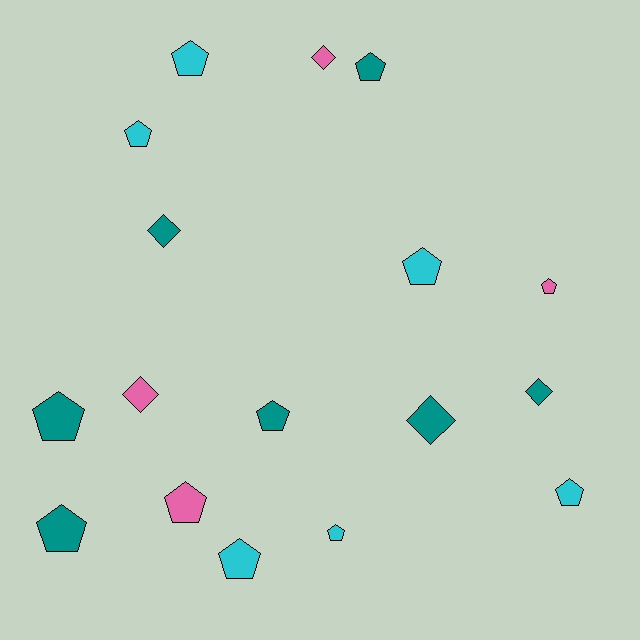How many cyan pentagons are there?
There are 6 cyan pentagons.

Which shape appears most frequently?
Pentagon, with 12 objects.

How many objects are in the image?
There are 17 objects.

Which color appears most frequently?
Teal, with 7 objects.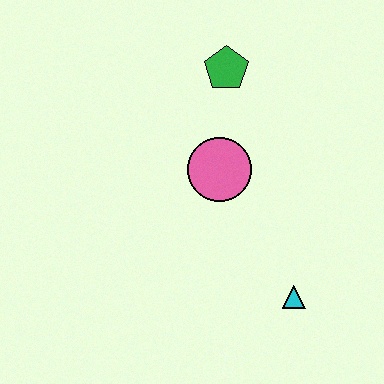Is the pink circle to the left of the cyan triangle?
Yes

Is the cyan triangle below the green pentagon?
Yes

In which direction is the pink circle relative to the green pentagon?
The pink circle is below the green pentagon.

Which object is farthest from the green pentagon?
The cyan triangle is farthest from the green pentagon.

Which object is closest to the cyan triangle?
The pink circle is closest to the cyan triangle.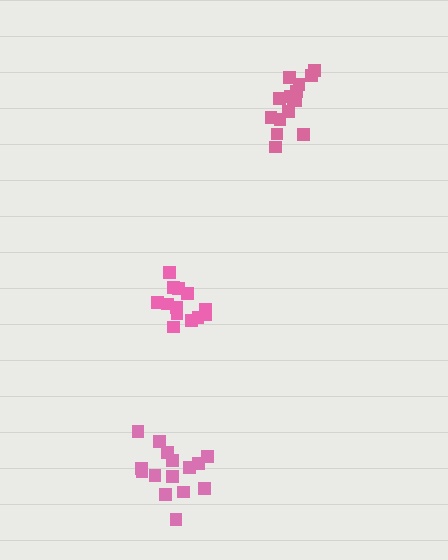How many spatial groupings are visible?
There are 3 spatial groupings.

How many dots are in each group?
Group 1: 15 dots, Group 2: 13 dots, Group 3: 15 dots (43 total).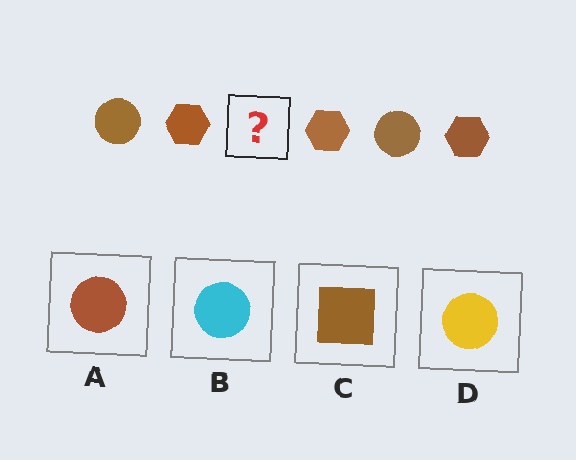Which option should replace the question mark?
Option A.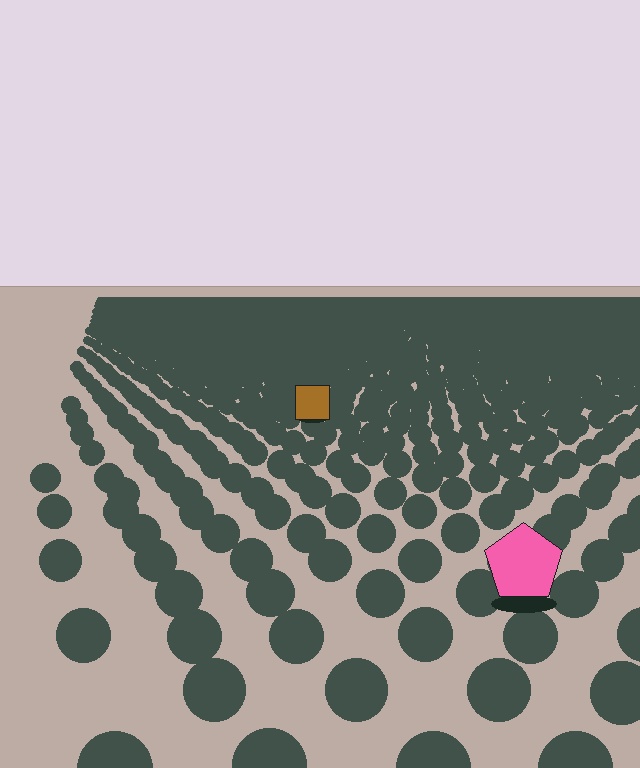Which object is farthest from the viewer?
The brown square is farthest from the viewer. It appears smaller and the ground texture around it is denser.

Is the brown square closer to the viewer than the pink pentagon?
No. The pink pentagon is closer — you can tell from the texture gradient: the ground texture is coarser near it.